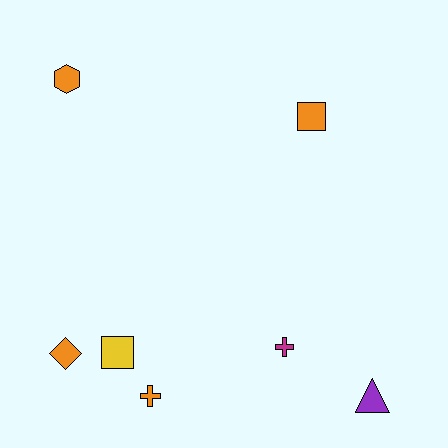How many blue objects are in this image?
There are no blue objects.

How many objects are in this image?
There are 7 objects.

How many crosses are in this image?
There are 2 crosses.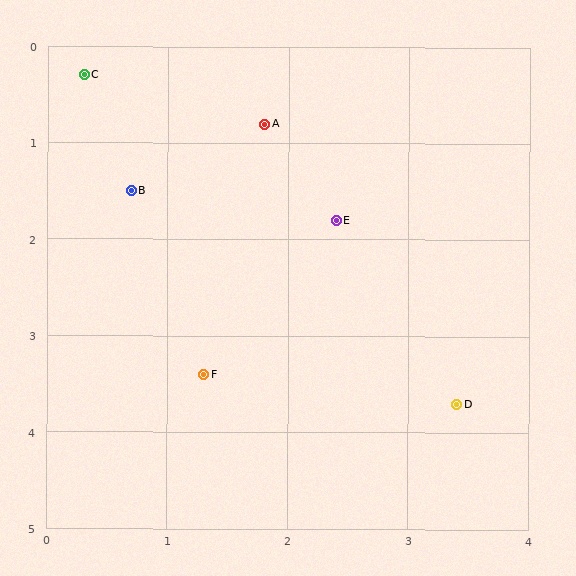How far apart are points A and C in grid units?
Points A and C are about 1.6 grid units apart.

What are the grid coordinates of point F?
Point F is at approximately (1.3, 3.4).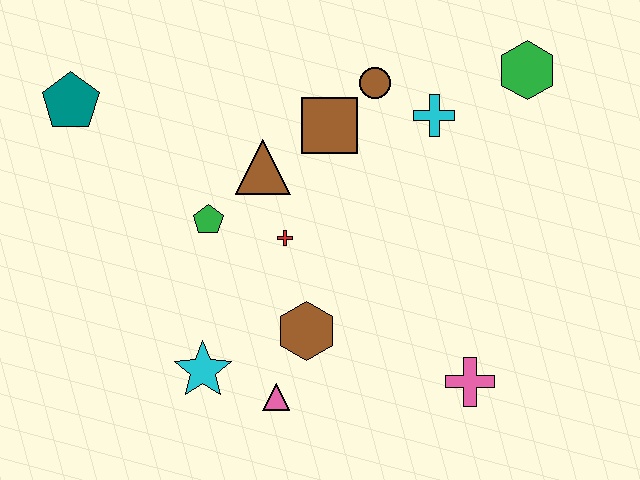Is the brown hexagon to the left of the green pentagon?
No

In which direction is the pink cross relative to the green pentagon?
The pink cross is to the right of the green pentagon.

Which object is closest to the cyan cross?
The brown circle is closest to the cyan cross.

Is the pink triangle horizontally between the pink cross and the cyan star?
Yes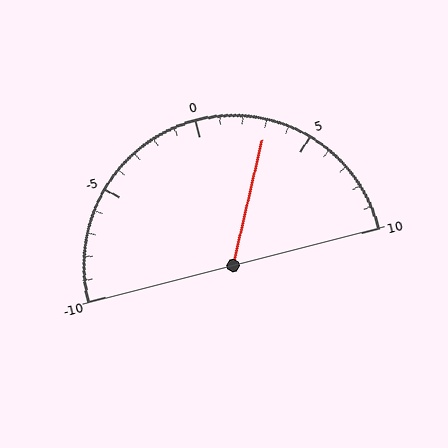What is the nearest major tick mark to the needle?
The nearest major tick mark is 5.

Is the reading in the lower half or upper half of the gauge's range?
The reading is in the upper half of the range (-10 to 10).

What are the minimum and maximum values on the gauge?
The gauge ranges from -10 to 10.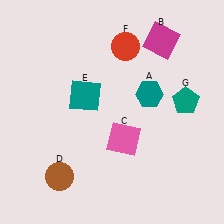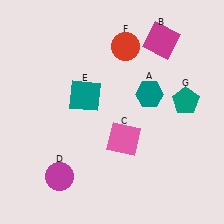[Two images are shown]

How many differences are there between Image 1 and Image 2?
There is 1 difference between the two images.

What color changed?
The circle (D) changed from brown in Image 1 to magenta in Image 2.